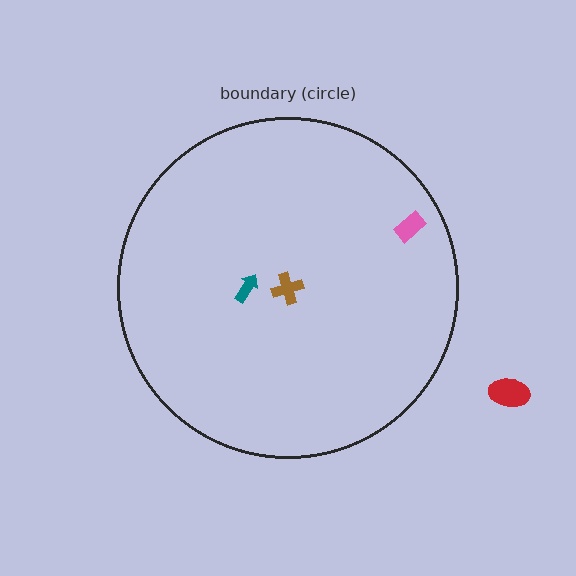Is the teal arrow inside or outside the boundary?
Inside.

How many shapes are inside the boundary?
3 inside, 1 outside.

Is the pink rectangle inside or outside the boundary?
Inside.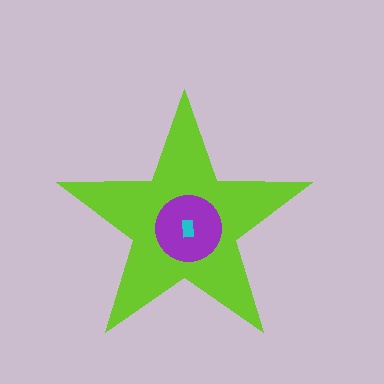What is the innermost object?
The cyan rectangle.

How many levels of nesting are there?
3.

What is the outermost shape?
The lime star.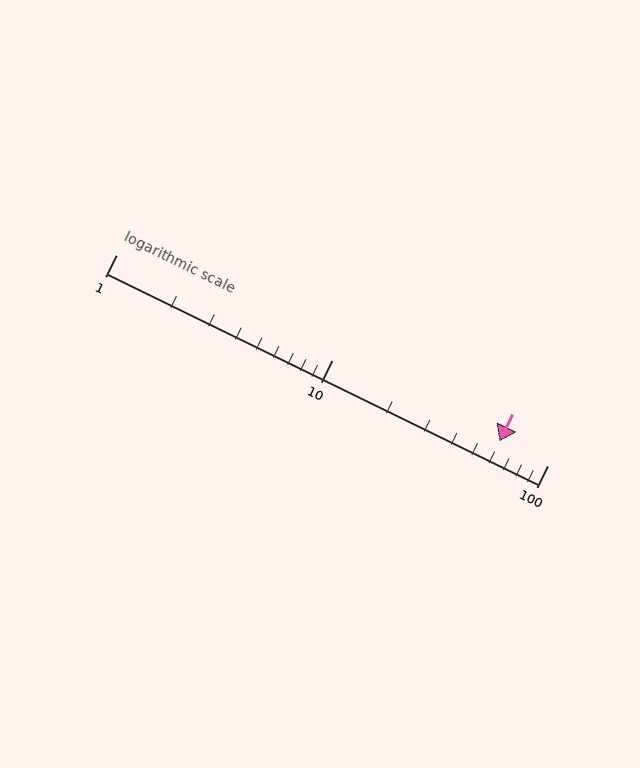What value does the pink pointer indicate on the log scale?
The pointer indicates approximately 60.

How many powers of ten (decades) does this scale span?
The scale spans 2 decades, from 1 to 100.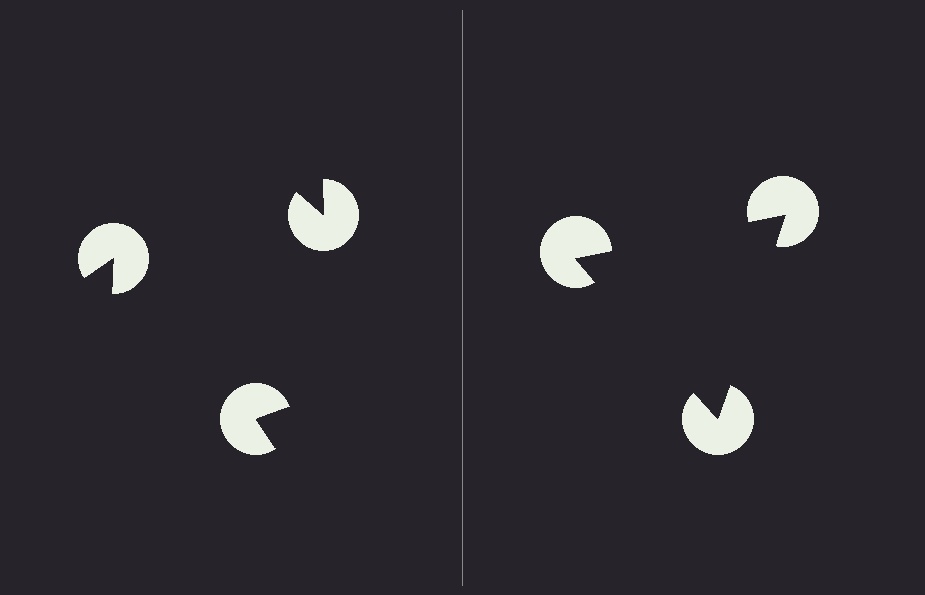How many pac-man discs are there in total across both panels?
6 — 3 on each side.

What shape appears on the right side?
An illusory triangle.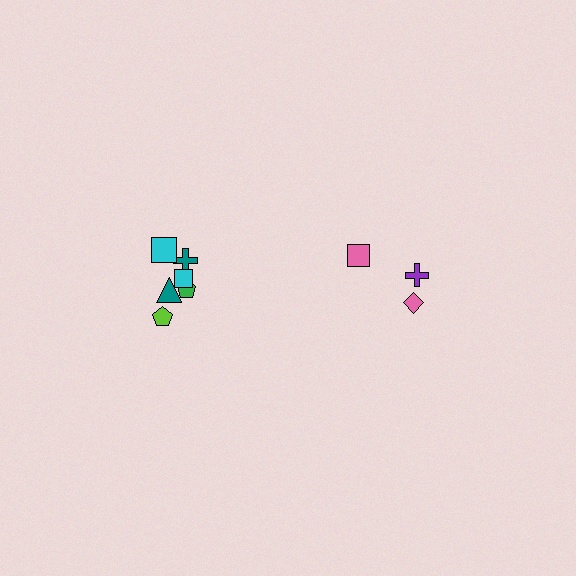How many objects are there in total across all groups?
There are 9 objects.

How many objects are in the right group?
There are 3 objects.